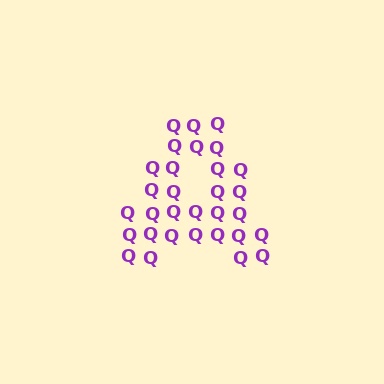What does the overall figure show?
The overall figure shows the letter A.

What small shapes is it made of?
It is made of small letter Q's.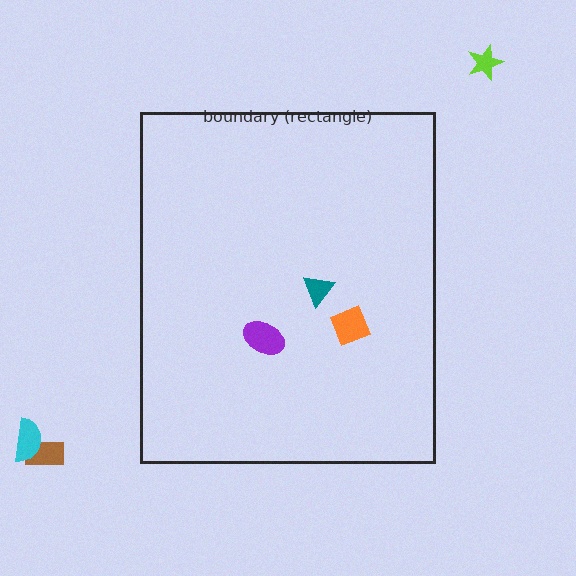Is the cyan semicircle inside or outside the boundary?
Outside.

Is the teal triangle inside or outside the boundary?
Inside.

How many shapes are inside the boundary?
3 inside, 3 outside.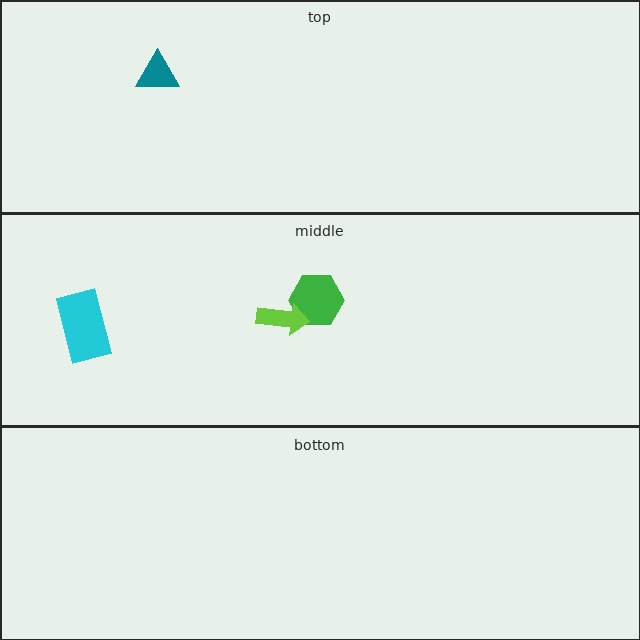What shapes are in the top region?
The teal triangle.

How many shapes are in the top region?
1.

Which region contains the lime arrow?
The middle region.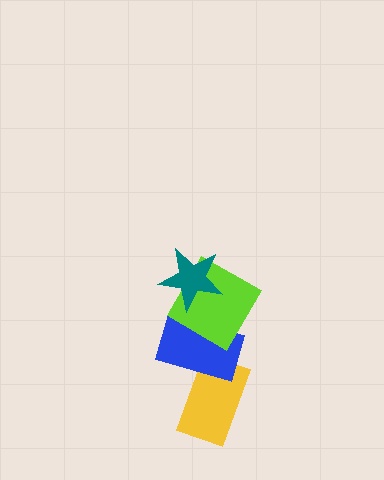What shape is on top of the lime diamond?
The teal star is on top of the lime diamond.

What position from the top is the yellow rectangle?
The yellow rectangle is 4th from the top.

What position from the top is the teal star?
The teal star is 1st from the top.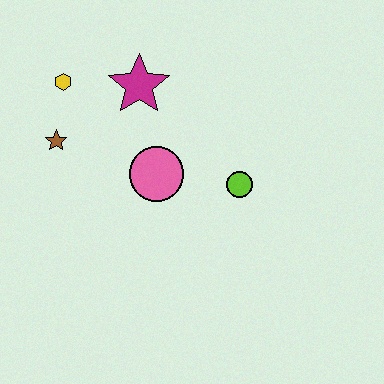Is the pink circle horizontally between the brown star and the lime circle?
Yes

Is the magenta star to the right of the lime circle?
No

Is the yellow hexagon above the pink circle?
Yes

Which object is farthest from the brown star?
The lime circle is farthest from the brown star.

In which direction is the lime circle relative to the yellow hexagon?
The lime circle is to the right of the yellow hexagon.